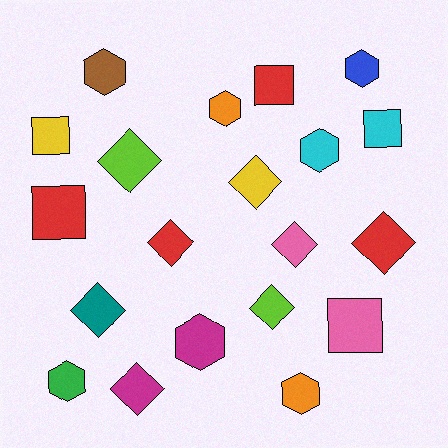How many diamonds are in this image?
There are 8 diamonds.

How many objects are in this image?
There are 20 objects.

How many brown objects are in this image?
There is 1 brown object.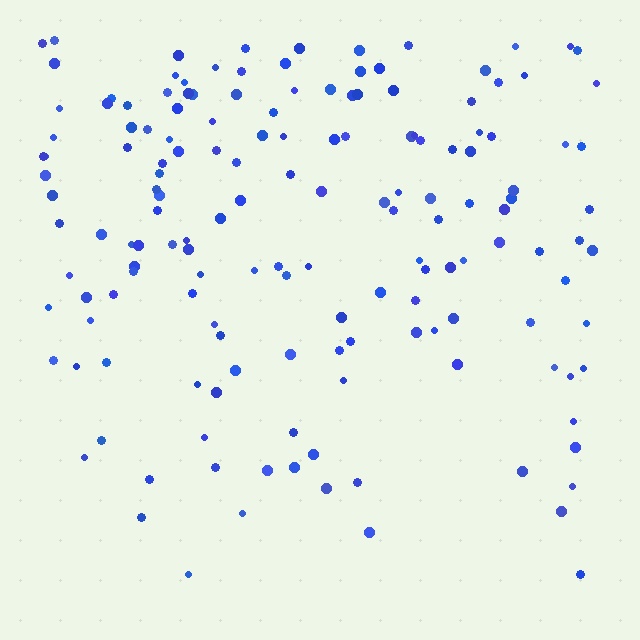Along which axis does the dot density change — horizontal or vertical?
Vertical.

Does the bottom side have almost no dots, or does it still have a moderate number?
Still a moderate number, just noticeably fewer than the top.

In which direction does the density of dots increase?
From bottom to top, with the top side densest.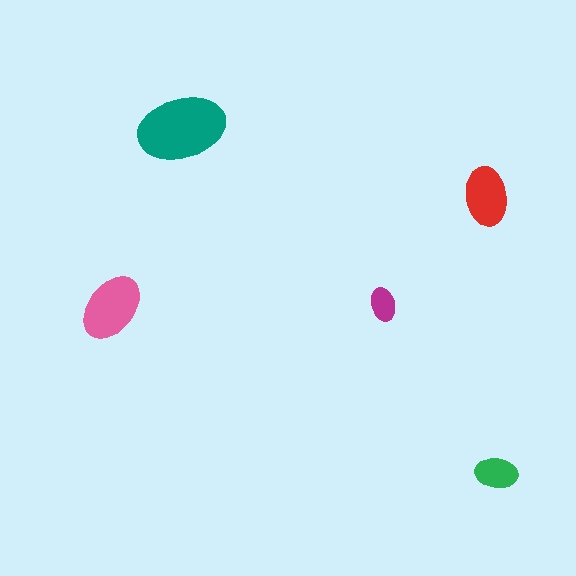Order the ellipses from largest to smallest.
the teal one, the pink one, the red one, the green one, the magenta one.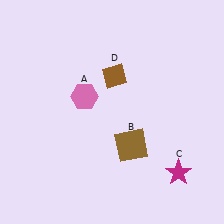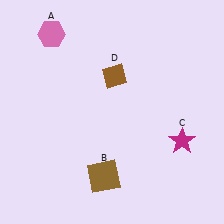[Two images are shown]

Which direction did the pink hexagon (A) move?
The pink hexagon (A) moved up.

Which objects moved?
The objects that moved are: the pink hexagon (A), the brown square (B), the magenta star (C).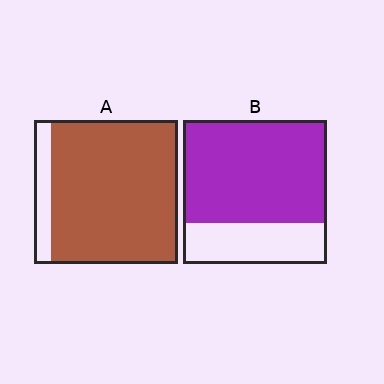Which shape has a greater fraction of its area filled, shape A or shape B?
Shape A.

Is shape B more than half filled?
Yes.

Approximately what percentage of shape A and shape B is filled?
A is approximately 90% and B is approximately 70%.